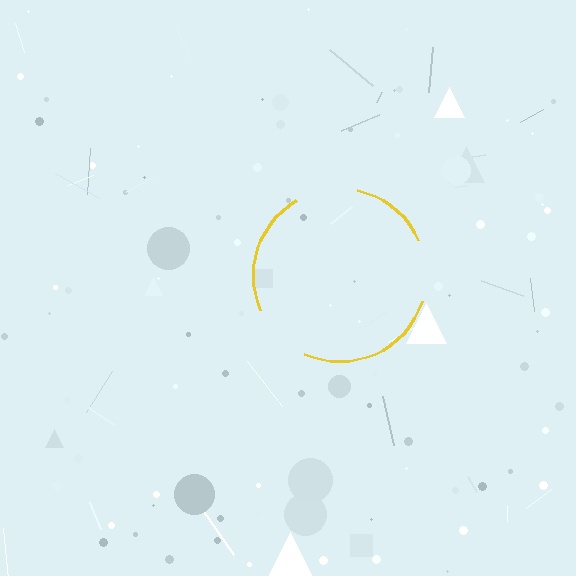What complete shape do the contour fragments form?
The contour fragments form a circle.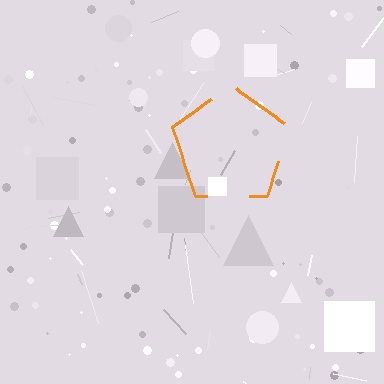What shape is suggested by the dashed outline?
The dashed outline suggests a pentagon.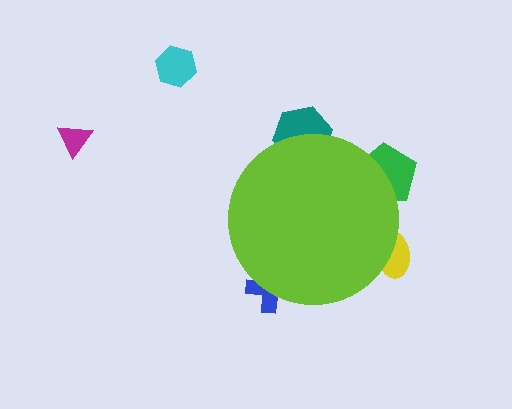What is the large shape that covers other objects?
A lime circle.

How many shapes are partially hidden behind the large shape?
4 shapes are partially hidden.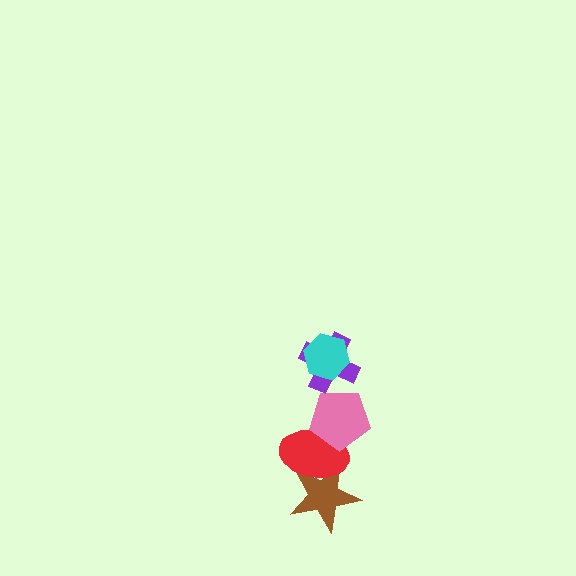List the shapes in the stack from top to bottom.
From top to bottom: the cyan hexagon, the purple cross, the pink pentagon, the red ellipse, the brown star.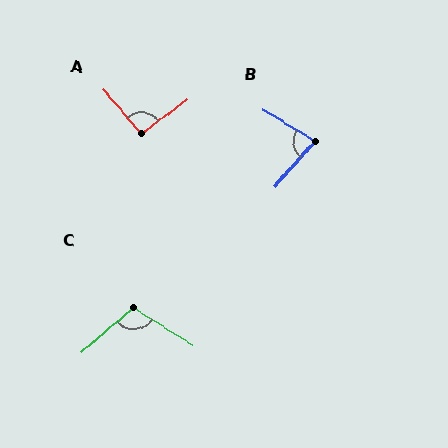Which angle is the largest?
C, at approximately 107 degrees.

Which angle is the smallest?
B, at approximately 80 degrees.